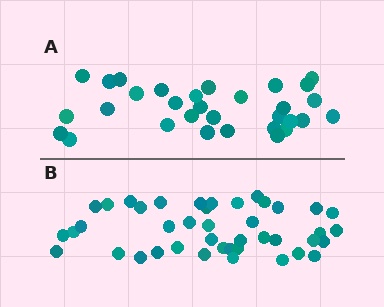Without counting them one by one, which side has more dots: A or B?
Region B (the bottom region) has more dots.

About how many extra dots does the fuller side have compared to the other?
Region B has roughly 12 or so more dots than region A.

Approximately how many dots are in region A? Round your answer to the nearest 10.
About 30 dots. (The exact count is 31, which rounds to 30.)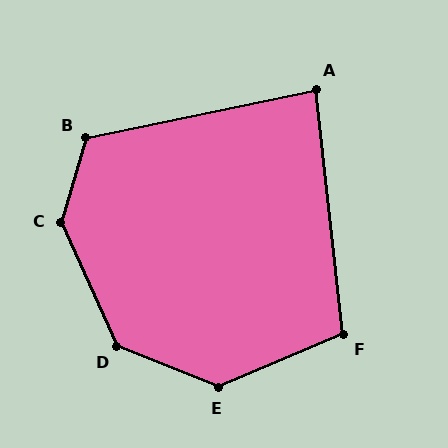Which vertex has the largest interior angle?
C, at approximately 140 degrees.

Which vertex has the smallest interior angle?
A, at approximately 85 degrees.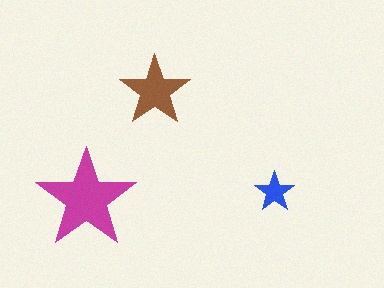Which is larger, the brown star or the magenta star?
The magenta one.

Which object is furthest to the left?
The magenta star is leftmost.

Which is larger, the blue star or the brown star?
The brown one.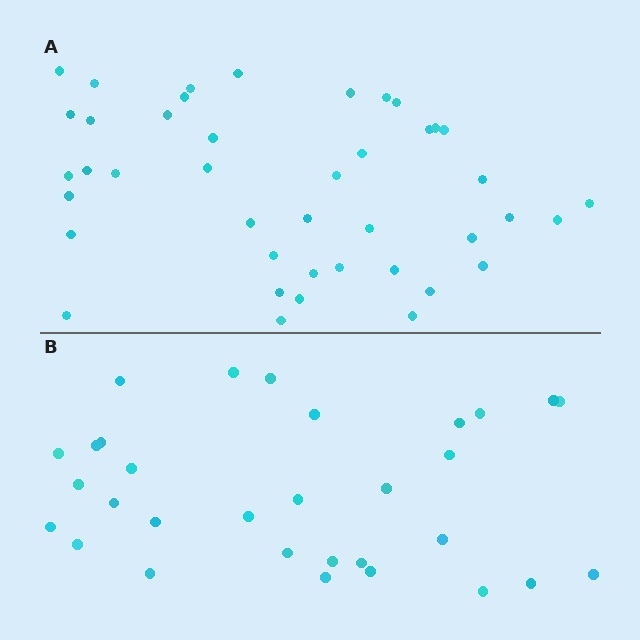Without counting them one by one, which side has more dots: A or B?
Region A (the top region) has more dots.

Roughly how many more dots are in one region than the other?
Region A has roughly 12 or so more dots than region B.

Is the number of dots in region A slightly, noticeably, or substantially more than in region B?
Region A has noticeably more, but not dramatically so. The ratio is roughly 1.4 to 1.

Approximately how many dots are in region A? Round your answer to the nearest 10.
About 40 dots. (The exact count is 42, which rounds to 40.)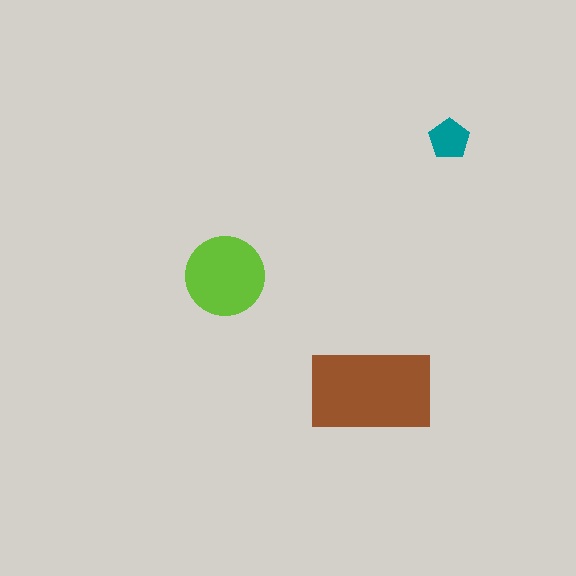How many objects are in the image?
There are 3 objects in the image.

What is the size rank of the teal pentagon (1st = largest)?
3rd.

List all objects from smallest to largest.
The teal pentagon, the lime circle, the brown rectangle.